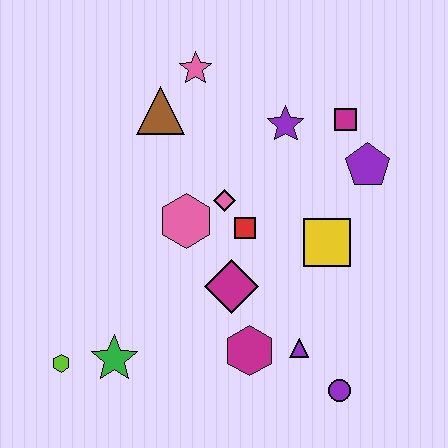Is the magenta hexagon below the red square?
Yes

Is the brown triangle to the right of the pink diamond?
No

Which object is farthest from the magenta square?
The lime hexagon is farthest from the magenta square.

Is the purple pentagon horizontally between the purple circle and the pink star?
No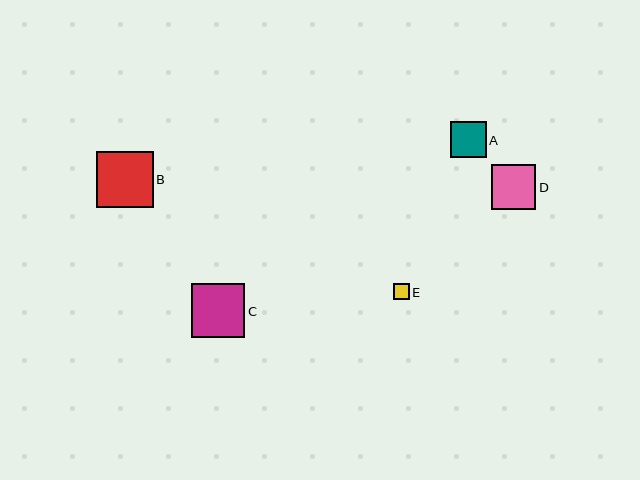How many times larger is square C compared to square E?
Square C is approximately 3.4 times the size of square E.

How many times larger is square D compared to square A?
Square D is approximately 1.2 times the size of square A.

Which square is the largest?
Square B is the largest with a size of approximately 57 pixels.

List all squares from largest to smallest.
From largest to smallest: B, C, D, A, E.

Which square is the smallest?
Square E is the smallest with a size of approximately 16 pixels.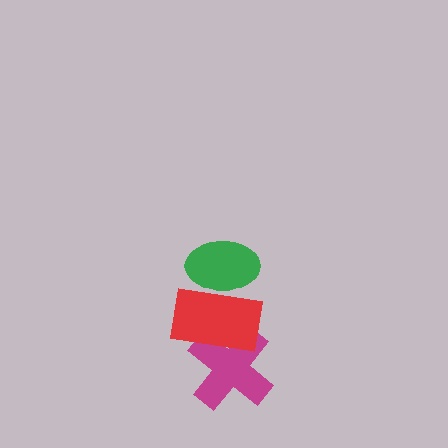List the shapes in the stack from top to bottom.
From top to bottom: the green ellipse, the red rectangle, the magenta cross.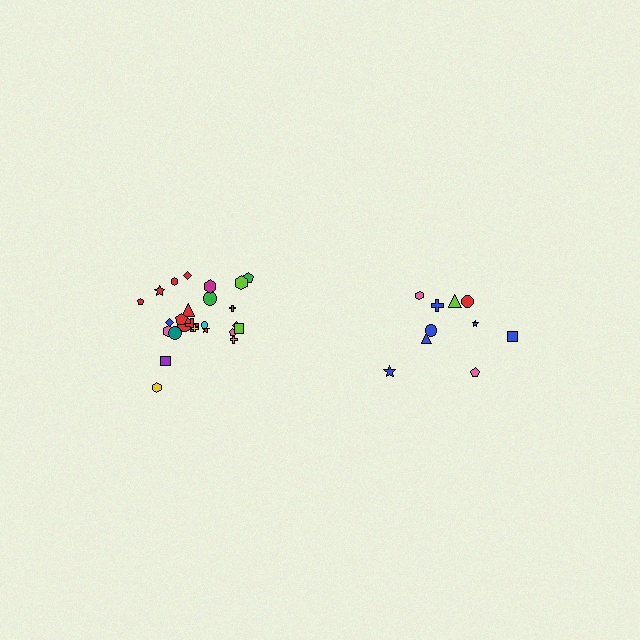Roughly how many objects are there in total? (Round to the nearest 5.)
Roughly 35 objects in total.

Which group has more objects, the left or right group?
The left group.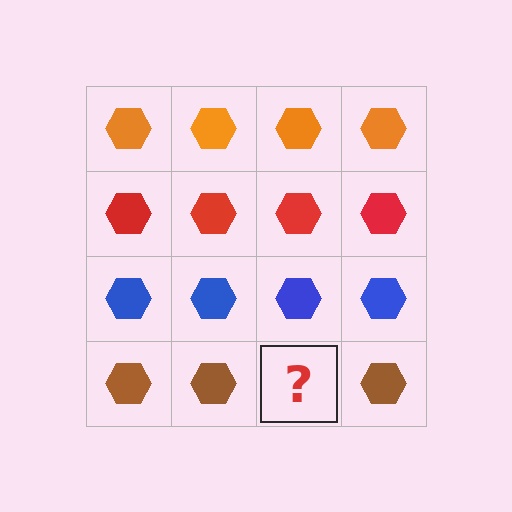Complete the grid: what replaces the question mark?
The question mark should be replaced with a brown hexagon.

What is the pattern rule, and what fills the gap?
The rule is that each row has a consistent color. The gap should be filled with a brown hexagon.